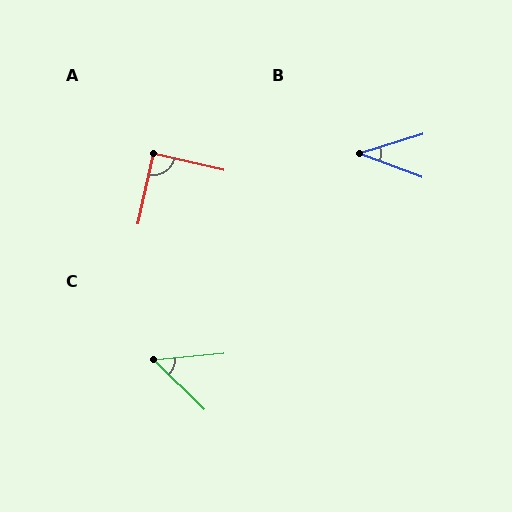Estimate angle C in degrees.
Approximately 50 degrees.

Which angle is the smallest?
B, at approximately 37 degrees.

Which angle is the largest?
A, at approximately 89 degrees.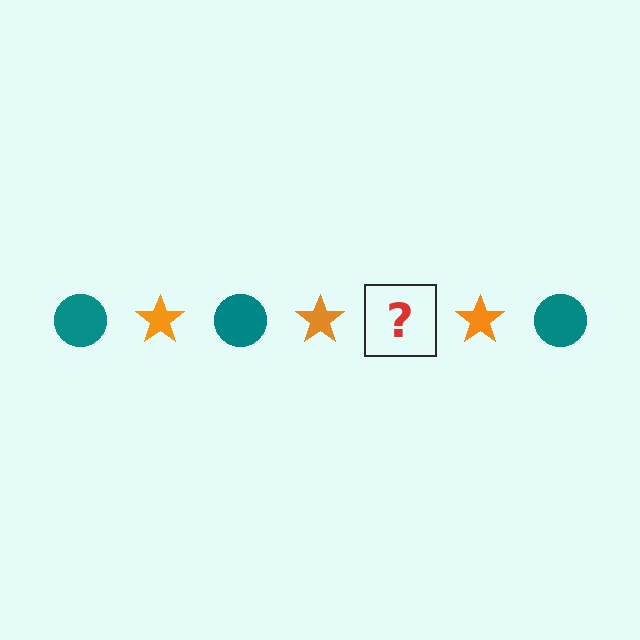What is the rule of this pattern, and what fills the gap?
The rule is that the pattern alternates between teal circle and orange star. The gap should be filled with a teal circle.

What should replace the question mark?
The question mark should be replaced with a teal circle.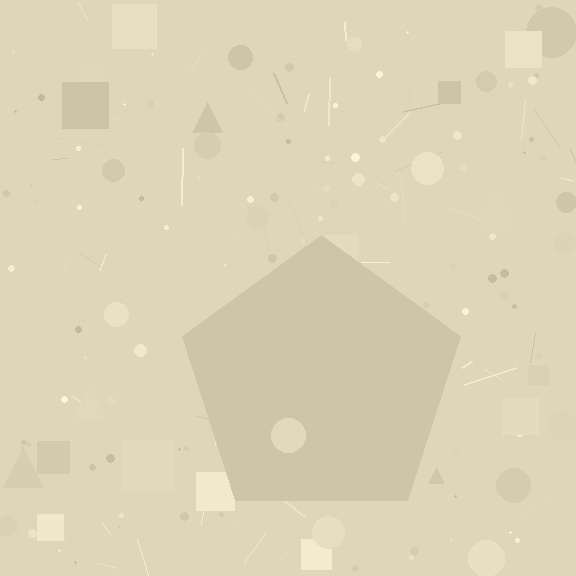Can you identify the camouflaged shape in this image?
The camouflaged shape is a pentagon.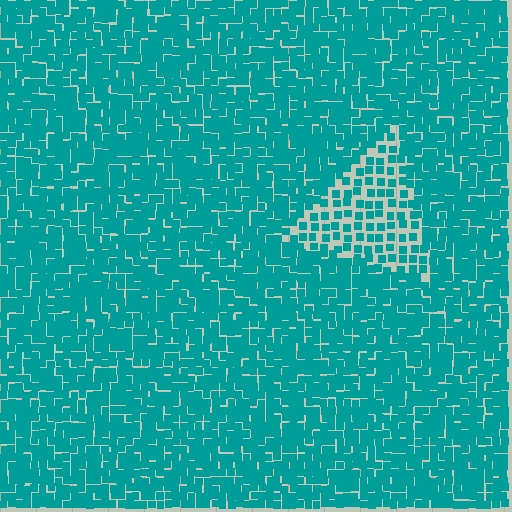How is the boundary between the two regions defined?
The boundary is defined by a change in element density (approximately 2.0x ratio). All elements are the same color, size, and shape.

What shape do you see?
I see a triangle.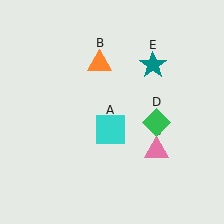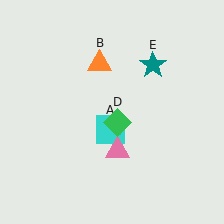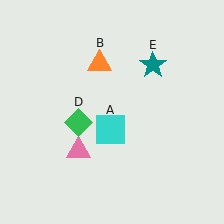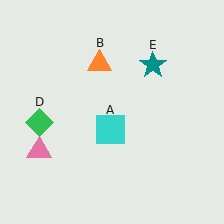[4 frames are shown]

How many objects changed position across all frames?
2 objects changed position: pink triangle (object C), green diamond (object D).